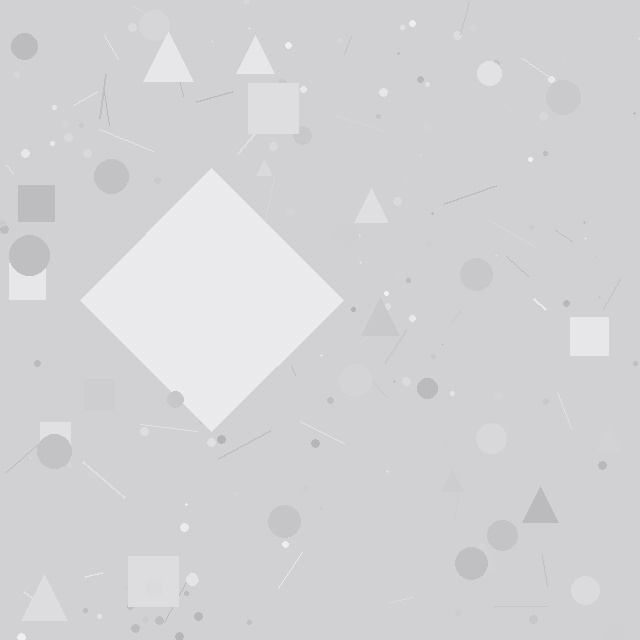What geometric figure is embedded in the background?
A diamond is embedded in the background.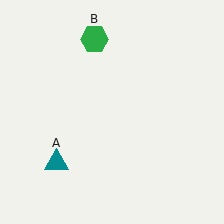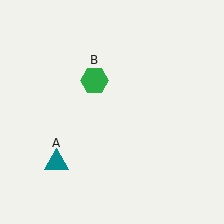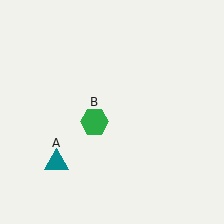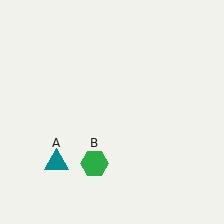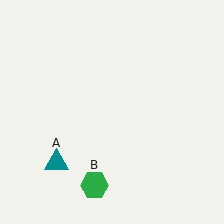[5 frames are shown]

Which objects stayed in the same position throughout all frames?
Teal triangle (object A) remained stationary.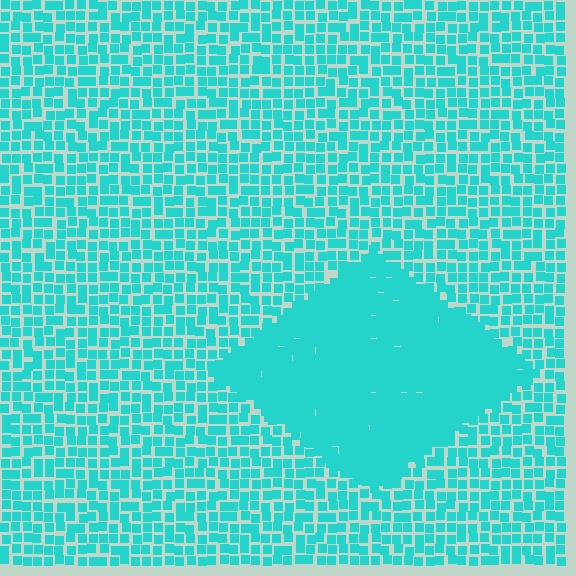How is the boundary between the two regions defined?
The boundary is defined by a change in element density (approximately 2.0x ratio). All elements are the same color, size, and shape.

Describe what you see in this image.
The image contains small cyan elements arranged at two different densities. A diamond-shaped region is visible where the elements are more densely packed than the surrounding area.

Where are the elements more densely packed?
The elements are more densely packed inside the diamond boundary.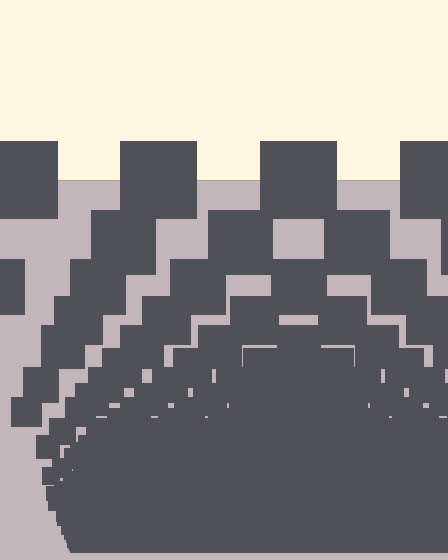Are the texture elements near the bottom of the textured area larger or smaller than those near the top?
Smaller. The gradient is inverted — elements near the bottom are smaller and denser.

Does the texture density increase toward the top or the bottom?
Density increases toward the bottom.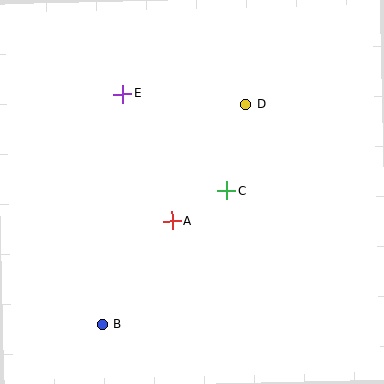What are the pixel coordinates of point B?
Point B is at (102, 324).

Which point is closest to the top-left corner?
Point E is closest to the top-left corner.